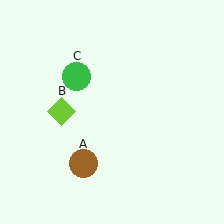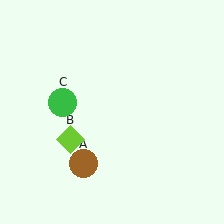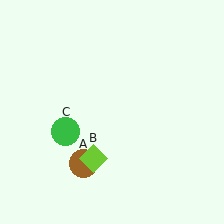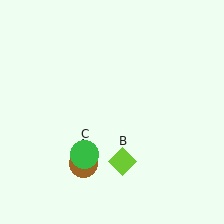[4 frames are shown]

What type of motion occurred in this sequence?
The lime diamond (object B), green circle (object C) rotated counterclockwise around the center of the scene.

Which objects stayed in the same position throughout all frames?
Brown circle (object A) remained stationary.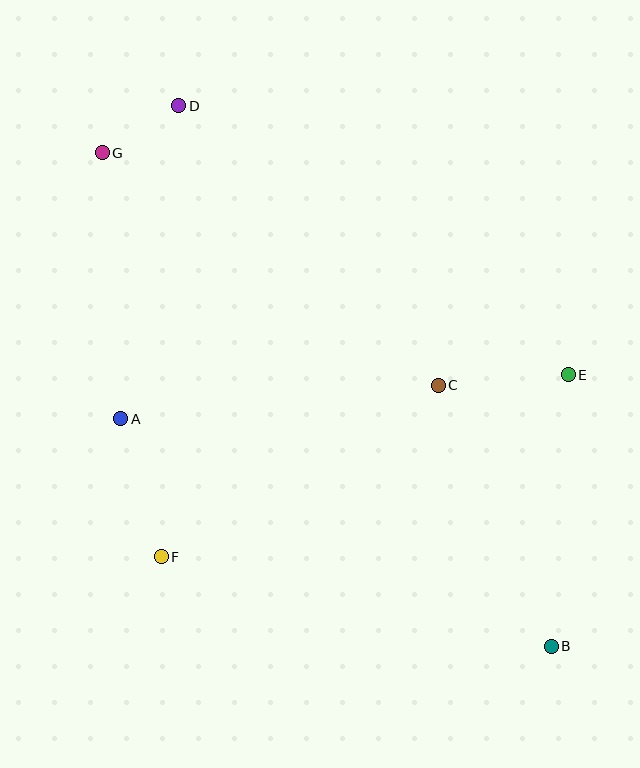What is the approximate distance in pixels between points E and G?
The distance between E and G is approximately 516 pixels.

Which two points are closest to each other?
Points D and G are closest to each other.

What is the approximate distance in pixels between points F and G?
The distance between F and G is approximately 408 pixels.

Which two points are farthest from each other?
Points B and G are farthest from each other.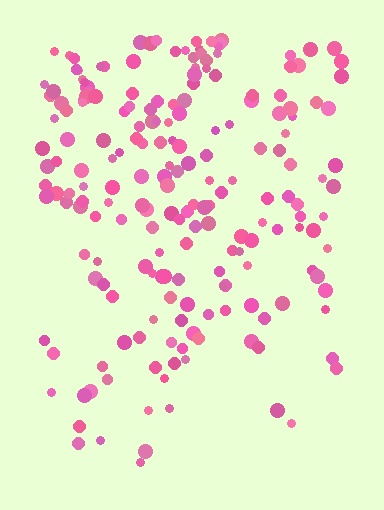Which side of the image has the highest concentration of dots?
The top.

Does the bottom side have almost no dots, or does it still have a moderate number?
Still a moderate number, just noticeably fewer than the top.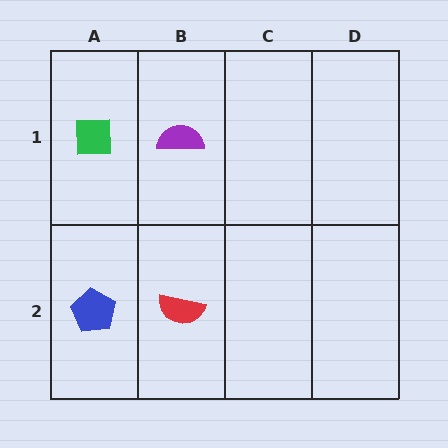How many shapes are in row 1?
2 shapes.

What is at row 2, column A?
A blue pentagon.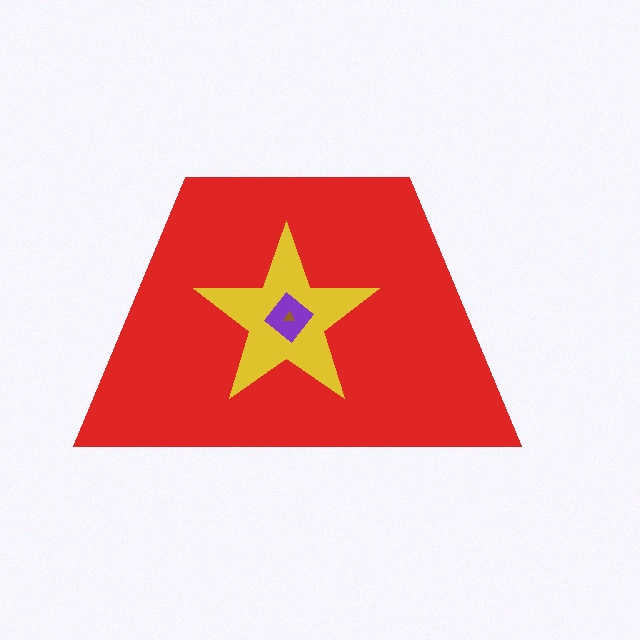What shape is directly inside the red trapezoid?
The yellow star.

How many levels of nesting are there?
4.